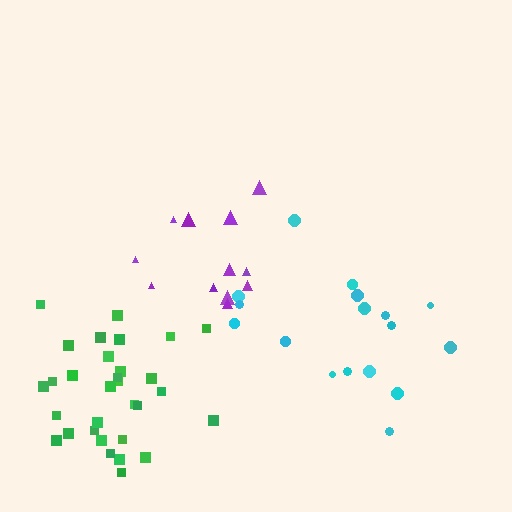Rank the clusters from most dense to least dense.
green, purple, cyan.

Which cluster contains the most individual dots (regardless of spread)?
Green (31).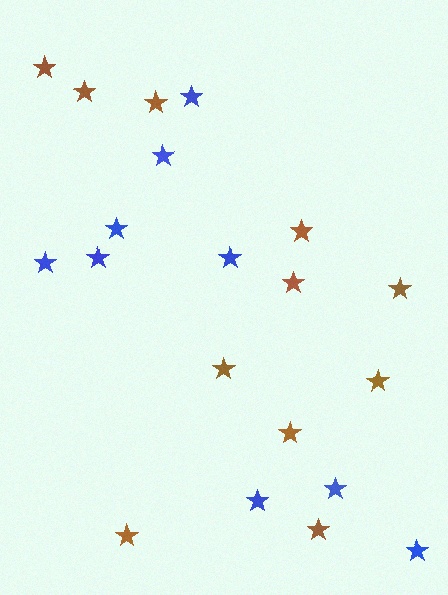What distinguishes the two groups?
There are 2 groups: one group of brown stars (11) and one group of blue stars (9).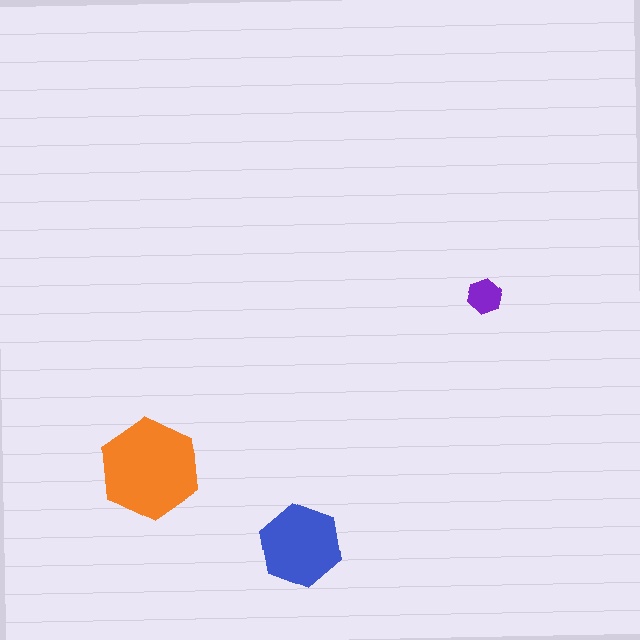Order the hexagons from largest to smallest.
the orange one, the blue one, the purple one.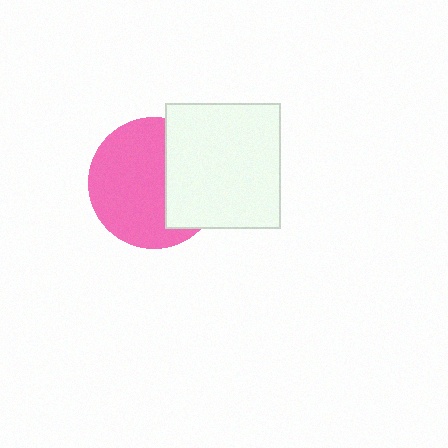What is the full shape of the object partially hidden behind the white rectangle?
The partially hidden object is a pink circle.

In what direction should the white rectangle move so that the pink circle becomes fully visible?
The white rectangle should move right. That is the shortest direction to clear the overlap and leave the pink circle fully visible.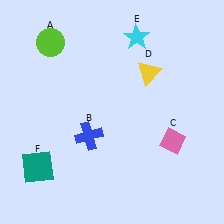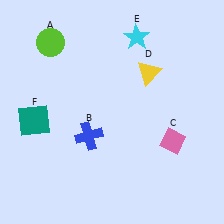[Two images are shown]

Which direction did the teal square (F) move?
The teal square (F) moved up.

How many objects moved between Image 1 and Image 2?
1 object moved between the two images.